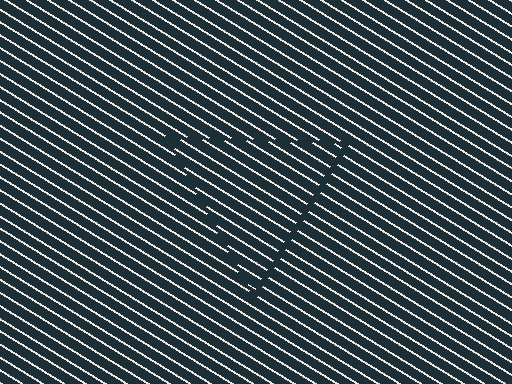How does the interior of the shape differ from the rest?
The interior of the shape contains the same grating, shifted by half a period — the contour is defined by the phase discontinuity where line-ends from the inner and outer gratings abut.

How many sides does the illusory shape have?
3 sides — the line-ends trace a triangle.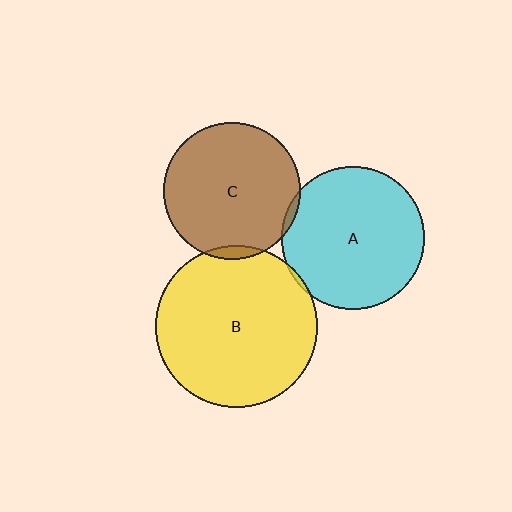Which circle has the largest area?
Circle B (yellow).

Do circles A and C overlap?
Yes.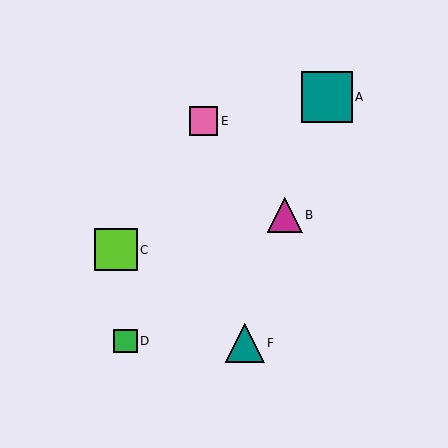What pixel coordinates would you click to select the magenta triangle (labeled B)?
Click at (285, 215) to select the magenta triangle B.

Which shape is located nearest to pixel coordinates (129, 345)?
The green square (labeled D) at (125, 341) is nearest to that location.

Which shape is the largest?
The teal square (labeled A) is the largest.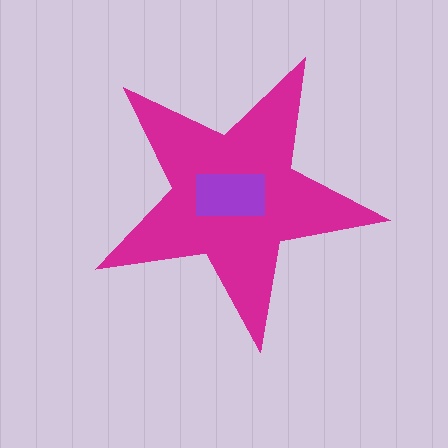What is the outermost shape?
The magenta star.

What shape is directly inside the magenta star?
The purple rectangle.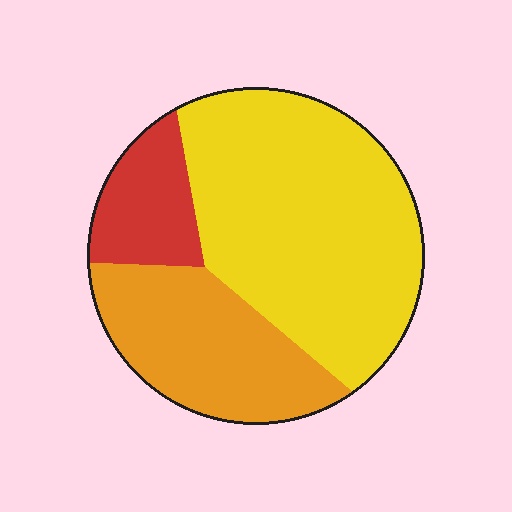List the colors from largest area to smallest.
From largest to smallest: yellow, orange, red.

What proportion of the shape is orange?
Orange takes up about one quarter (1/4) of the shape.